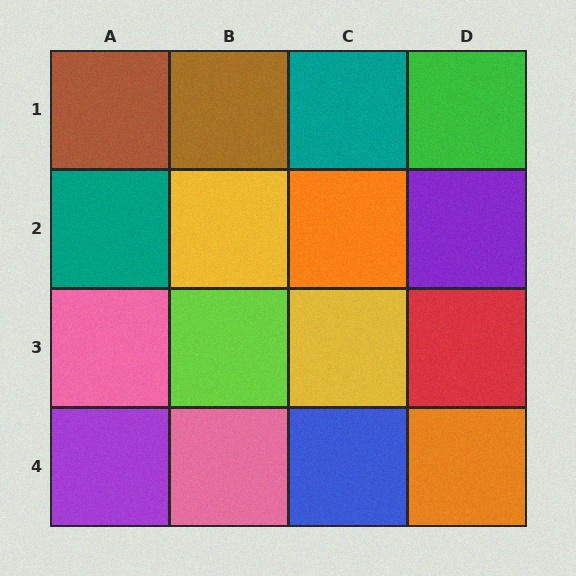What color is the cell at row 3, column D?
Red.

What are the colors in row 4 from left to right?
Purple, pink, blue, orange.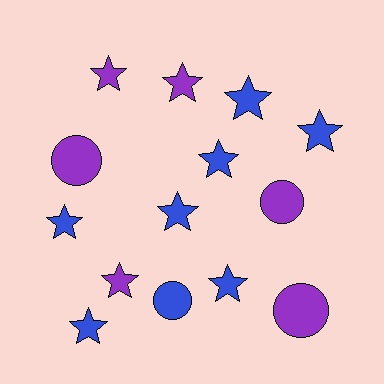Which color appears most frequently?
Blue, with 8 objects.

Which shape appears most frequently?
Star, with 10 objects.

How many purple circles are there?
There are 3 purple circles.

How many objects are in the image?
There are 14 objects.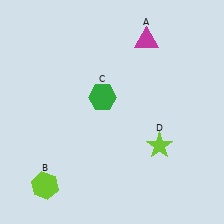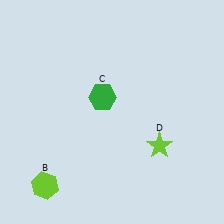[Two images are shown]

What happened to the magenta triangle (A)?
The magenta triangle (A) was removed in Image 2. It was in the top-right area of Image 1.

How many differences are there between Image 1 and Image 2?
There is 1 difference between the two images.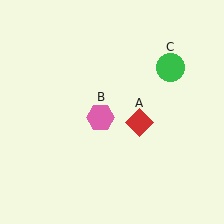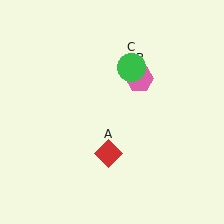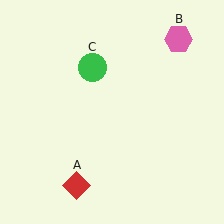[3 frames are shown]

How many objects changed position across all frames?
3 objects changed position: red diamond (object A), pink hexagon (object B), green circle (object C).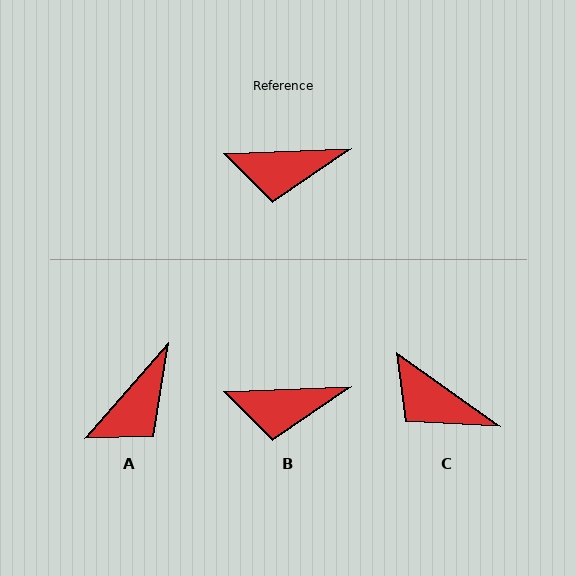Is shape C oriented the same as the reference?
No, it is off by about 38 degrees.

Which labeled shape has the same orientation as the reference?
B.